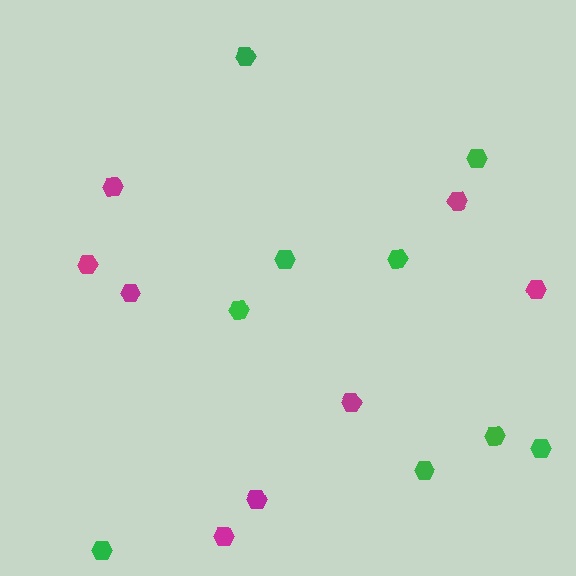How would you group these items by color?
There are 2 groups: one group of magenta hexagons (8) and one group of green hexagons (9).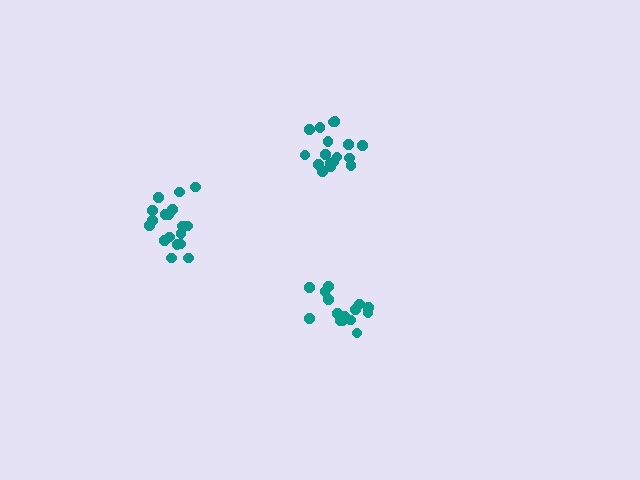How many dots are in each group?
Group 1: 17 dots, Group 2: 15 dots, Group 3: 19 dots (51 total).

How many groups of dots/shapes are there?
There are 3 groups.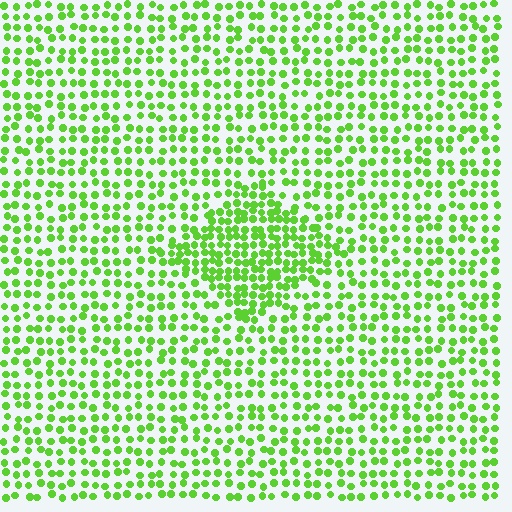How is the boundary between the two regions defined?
The boundary is defined by a change in element density (approximately 1.8x ratio). All elements are the same color, size, and shape.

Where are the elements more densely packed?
The elements are more densely packed inside the diamond boundary.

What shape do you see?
I see a diamond.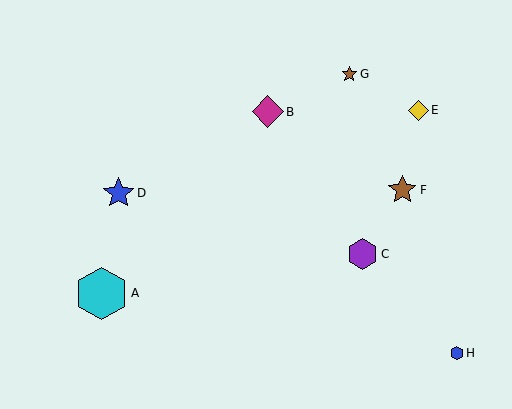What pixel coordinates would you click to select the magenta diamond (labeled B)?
Click at (268, 112) to select the magenta diamond B.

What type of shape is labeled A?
Shape A is a cyan hexagon.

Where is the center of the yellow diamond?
The center of the yellow diamond is at (418, 110).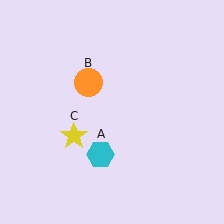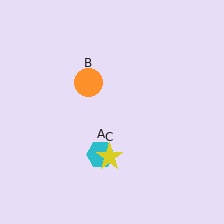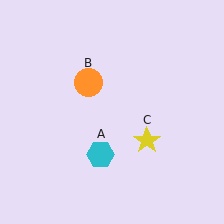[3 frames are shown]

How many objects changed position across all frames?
1 object changed position: yellow star (object C).